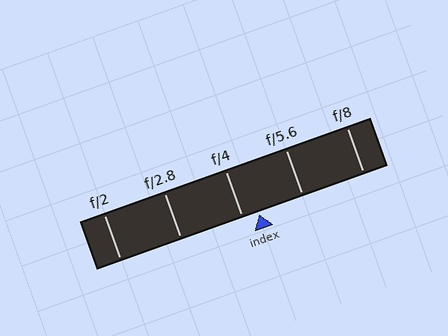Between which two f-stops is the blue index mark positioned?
The index mark is between f/4 and f/5.6.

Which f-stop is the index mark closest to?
The index mark is closest to f/4.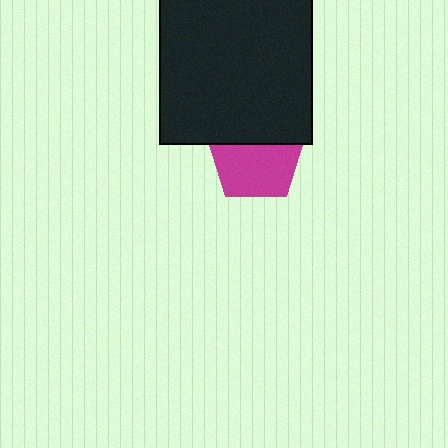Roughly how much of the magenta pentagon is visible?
About half of it is visible (roughly 63%).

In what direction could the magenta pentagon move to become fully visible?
The magenta pentagon could move down. That would shift it out from behind the black square entirely.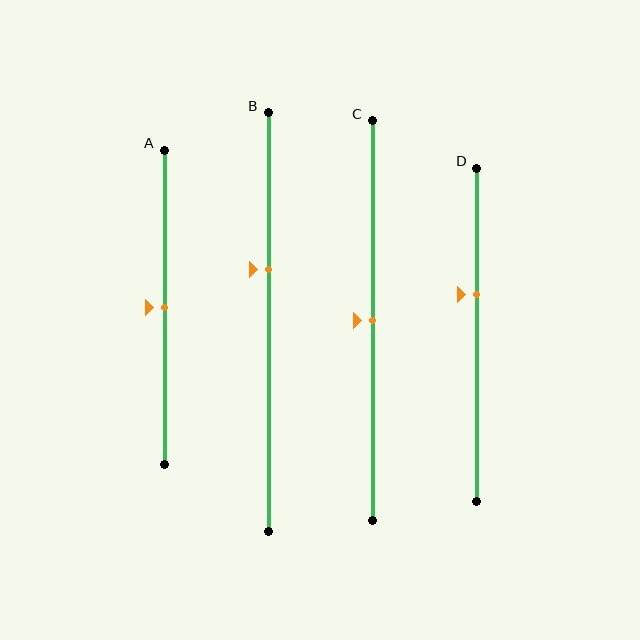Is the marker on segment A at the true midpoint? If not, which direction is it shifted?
Yes, the marker on segment A is at the true midpoint.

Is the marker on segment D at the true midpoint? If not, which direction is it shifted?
No, the marker on segment D is shifted upward by about 12% of the segment length.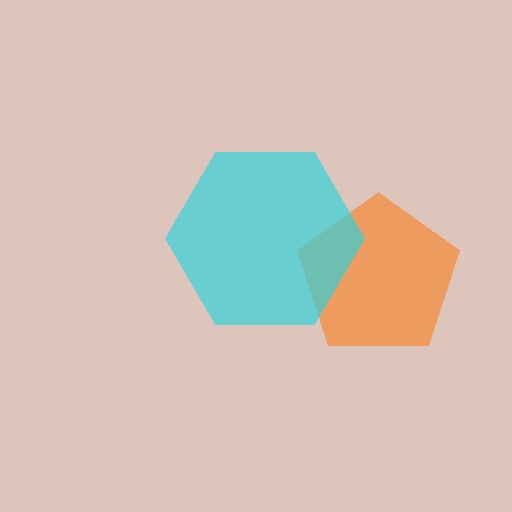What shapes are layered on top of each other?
The layered shapes are: an orange pentagon, a cyan hexagon.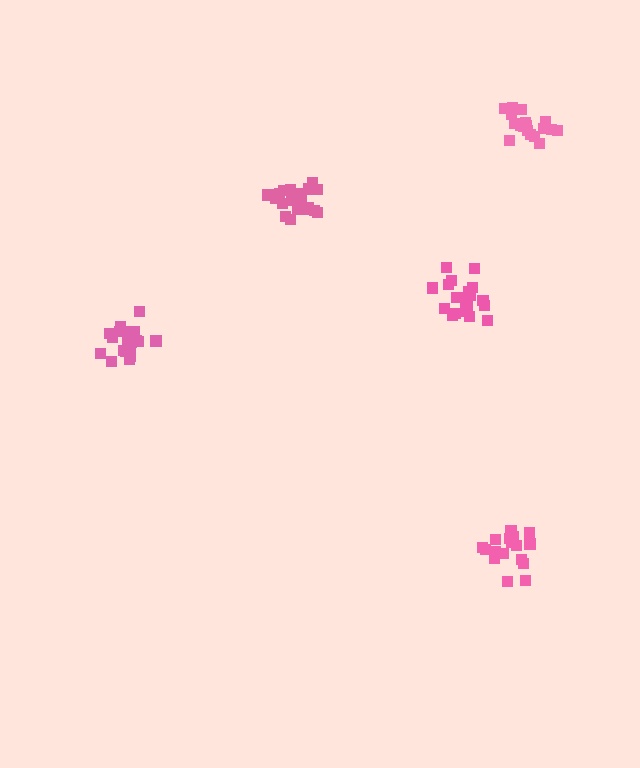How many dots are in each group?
Group 1: 21 dots, Group 2: 17 dots, Group 3: 21 dots, Group 4: 18 dots, Group 5: 21 dots (98 total).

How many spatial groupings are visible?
There are 5 spatial groupings.